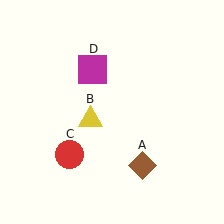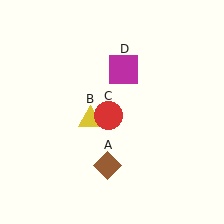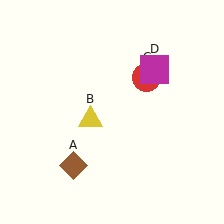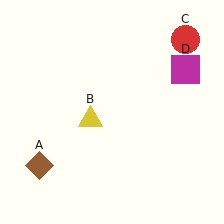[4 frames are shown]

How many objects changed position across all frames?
3 objects changed position: brown diamond (object A), red circle (object C), magenta square (object D).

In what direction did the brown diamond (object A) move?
The brown diamond (object A) moved left.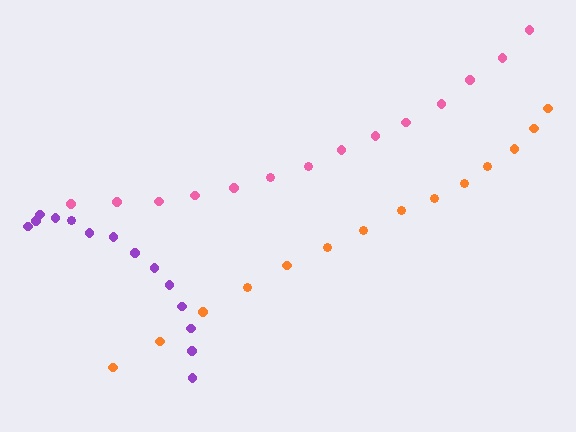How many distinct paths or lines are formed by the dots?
There are 3 distinct paths.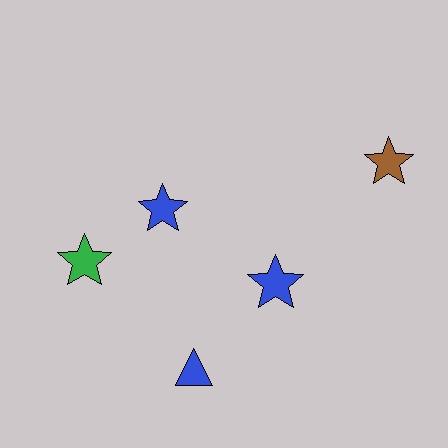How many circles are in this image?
There are no circles.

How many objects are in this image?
There are 5 objects.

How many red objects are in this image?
There are no red objects.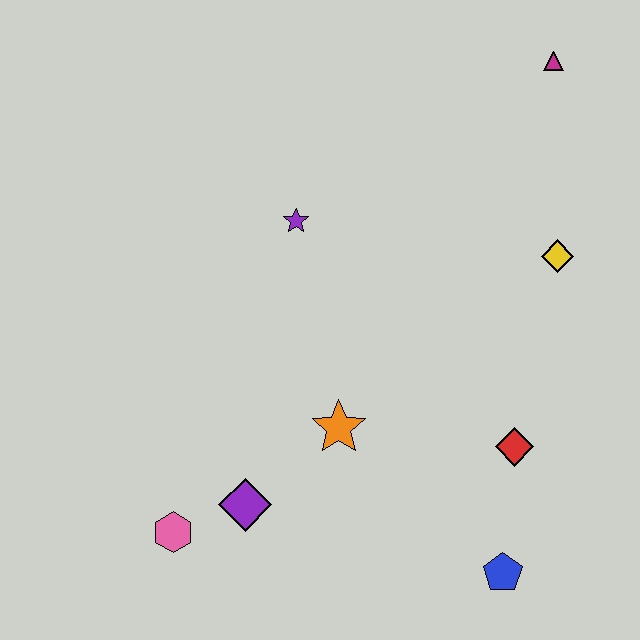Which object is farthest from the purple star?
The blue pentagon is farthest from the purple star.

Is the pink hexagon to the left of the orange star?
Yes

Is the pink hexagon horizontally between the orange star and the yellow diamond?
No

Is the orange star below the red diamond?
No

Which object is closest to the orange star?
The purple diamond is closest to the orange star.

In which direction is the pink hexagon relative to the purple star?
The pink hexagon is below the purple star.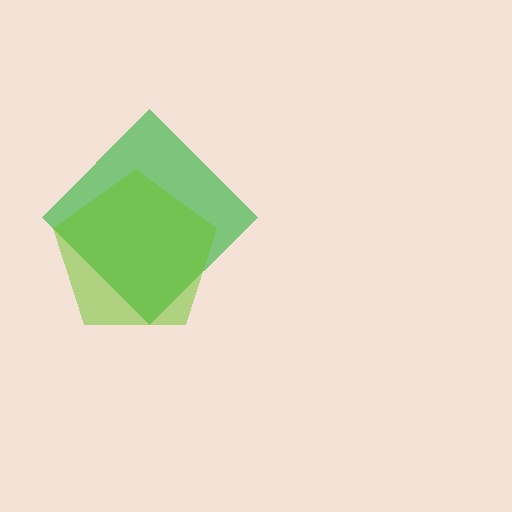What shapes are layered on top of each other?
The layered shapes are: a green diamond, a lime pentagon.